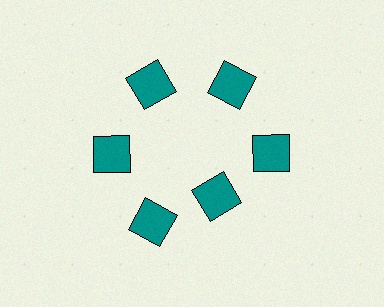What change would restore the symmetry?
The symmetry would be restored by moving it outward, back onto the ring so that all 6 squares sit at equal angles and equal distance from the center.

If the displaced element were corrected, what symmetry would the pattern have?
It would have 6-fold rotational symmetry — the pattern would map onto itself every 60 degrees.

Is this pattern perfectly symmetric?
No. The 6 teal squares are arranged in a ring, but one element near the 5 o'clock position is pulled inward toward the center, breaking the 6-fold rotational symmetry.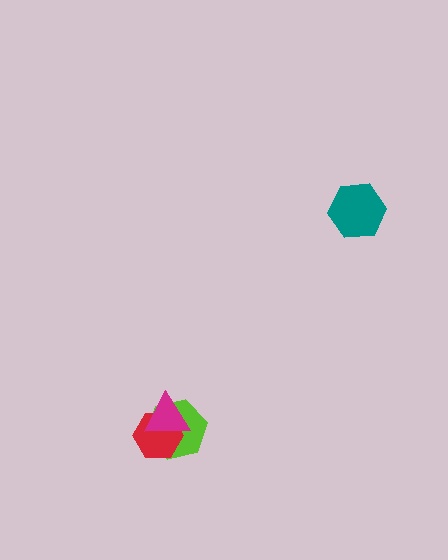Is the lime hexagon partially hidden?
Yes, it is partially covered by another shape.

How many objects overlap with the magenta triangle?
2 objects overlap with the magenta triangle.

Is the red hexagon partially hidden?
Yes, it is partially covered by another shape.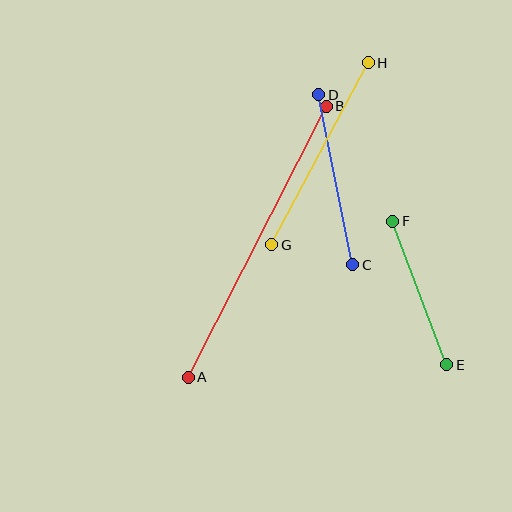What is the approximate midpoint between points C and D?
The midpoint is at approximately (336, 180) pixels.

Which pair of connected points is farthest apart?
Points A and B are farthest apart.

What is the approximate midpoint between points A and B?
The midpoint is at approximately (257, 242) pixels.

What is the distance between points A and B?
The distance is approximately 304 pixels.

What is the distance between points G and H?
The distance is approximately 206 pixels.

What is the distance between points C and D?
The distance is approximately 173 pixels.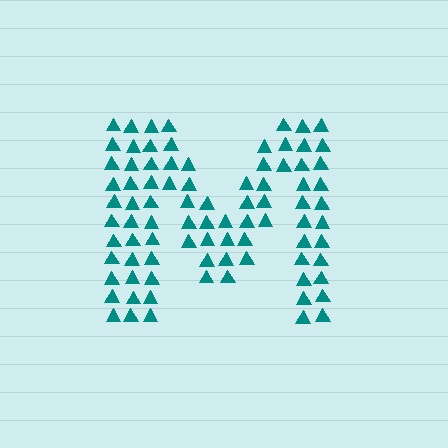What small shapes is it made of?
It is made of small triangles.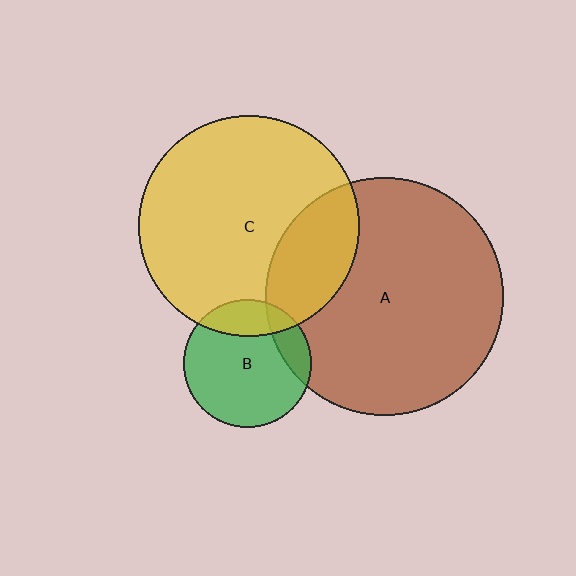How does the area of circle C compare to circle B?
Approximately 3.0 times.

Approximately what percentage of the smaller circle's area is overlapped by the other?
Approximately 25%.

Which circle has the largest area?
Circle A (brown).